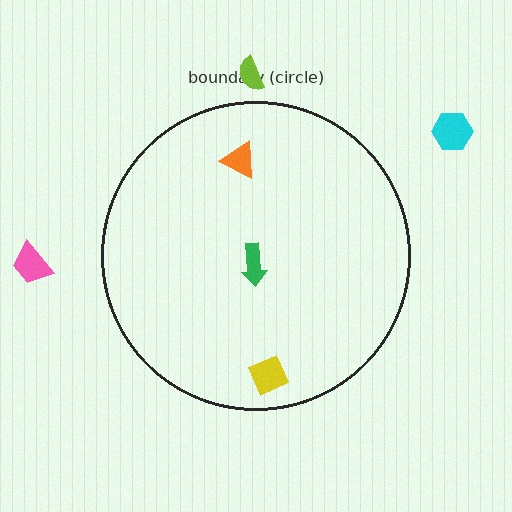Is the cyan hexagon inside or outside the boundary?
Outside.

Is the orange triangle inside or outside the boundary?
Inside.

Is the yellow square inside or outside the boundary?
Inside.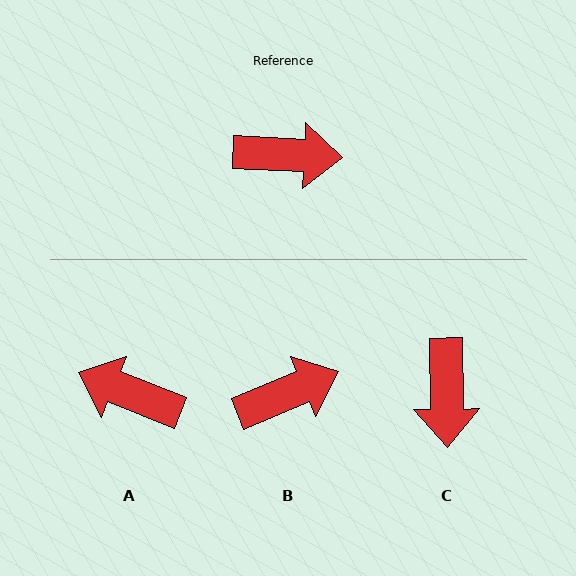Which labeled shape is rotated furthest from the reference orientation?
A, about 161 degrees away.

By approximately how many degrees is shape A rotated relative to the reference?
Approximately 161 degrees counter-clockwise.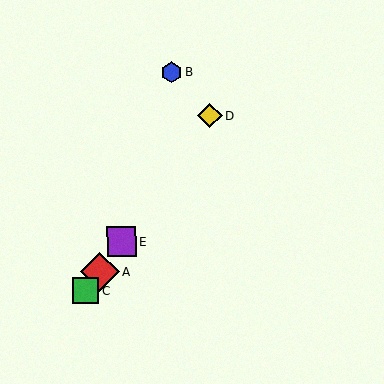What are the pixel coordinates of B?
Object B is at (171, 72).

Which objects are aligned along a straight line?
Objects A, C, D, E are aligned along a straight line.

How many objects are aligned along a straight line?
4 objects (A, C, D, E) are aligned along a straight line.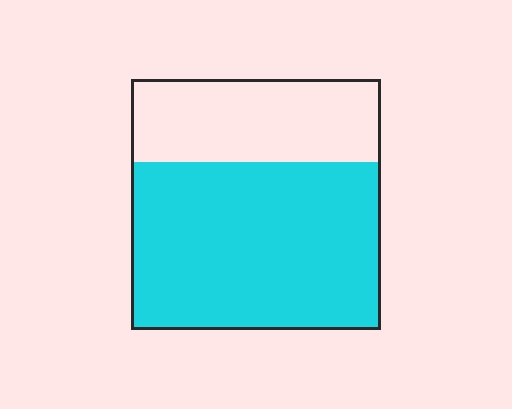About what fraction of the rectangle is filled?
About two thirds (2/3).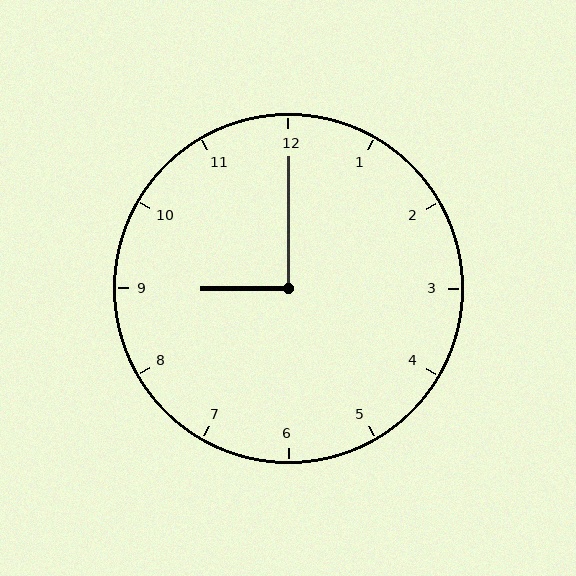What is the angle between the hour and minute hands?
Approximately 90 degrees.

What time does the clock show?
9:00.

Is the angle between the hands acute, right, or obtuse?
It is right.